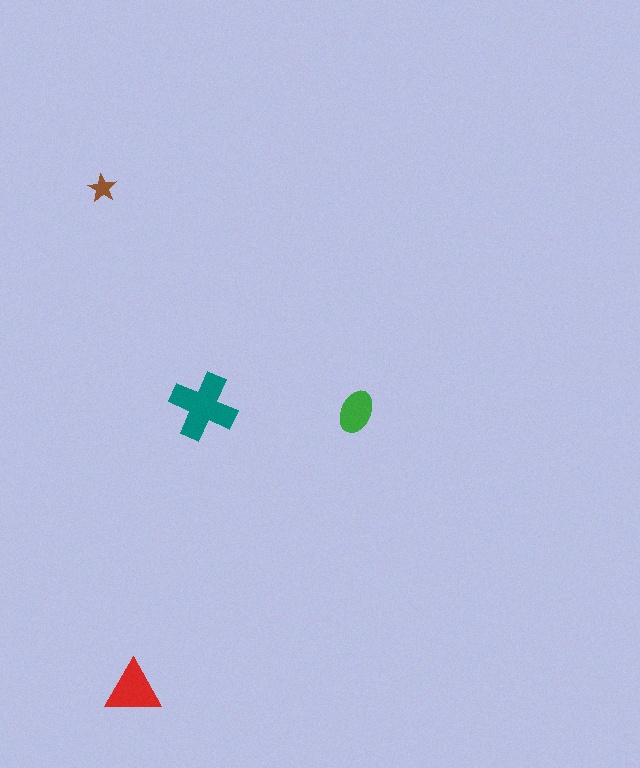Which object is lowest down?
The red triangle is bottommost.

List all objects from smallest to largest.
The brown star, the green ellipse, the red triangle, the teal cross.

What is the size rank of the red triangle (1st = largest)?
2nd.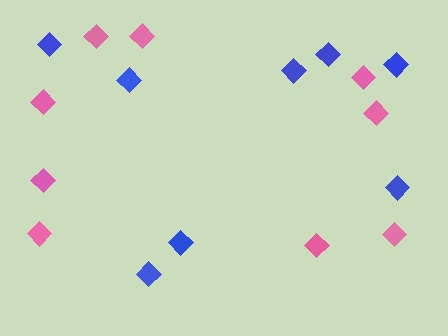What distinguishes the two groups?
There are 2 groups: one group of pink diamonds (9) and one group of blue diamonds (8).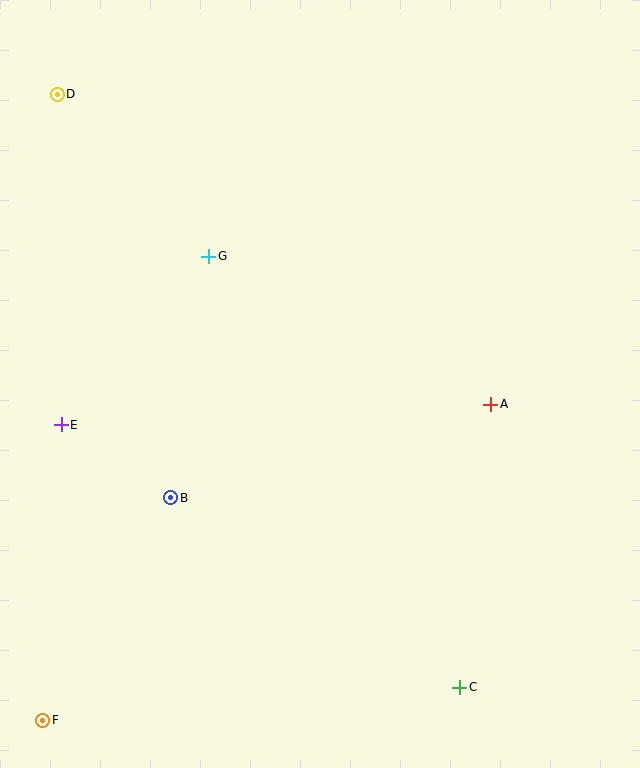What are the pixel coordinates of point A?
Point A is at (491, 404).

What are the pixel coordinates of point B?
Point B is at (171, 498).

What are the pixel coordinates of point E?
Point E is at (61, 425).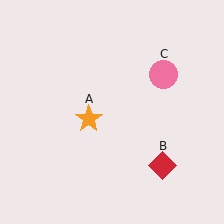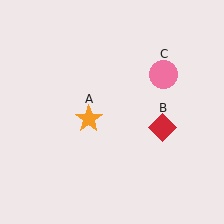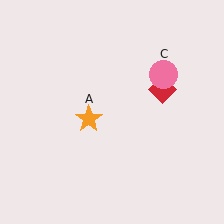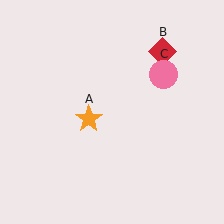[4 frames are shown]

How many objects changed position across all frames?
1 object changed position: red diamond (object B).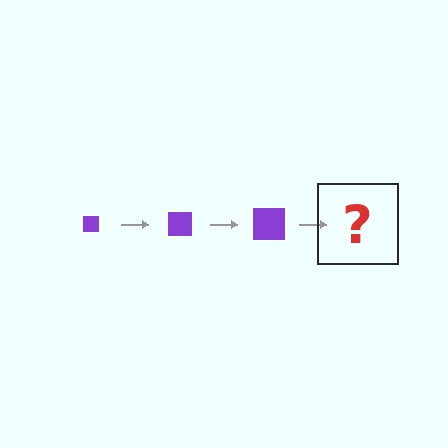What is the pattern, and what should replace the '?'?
The pattern is that the square gets progressively larger each step. The '?' should be a purple square, larger than the previous one.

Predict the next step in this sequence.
The next step is a purple square, larger than the previous one.